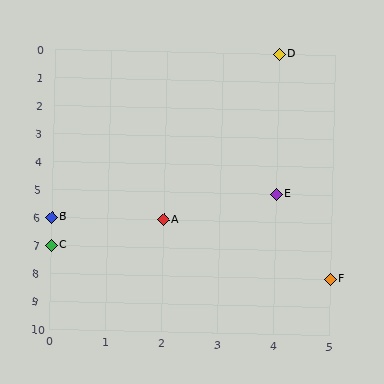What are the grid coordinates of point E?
Point E is at grid coordinates (4, 5).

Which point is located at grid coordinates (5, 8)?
Point F is at (5, 8).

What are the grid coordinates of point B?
Point B is at grid coordinates (0, 6).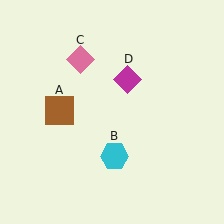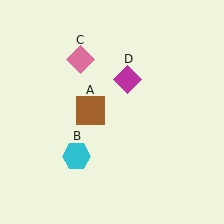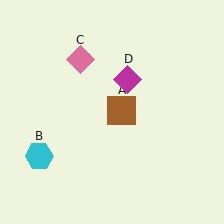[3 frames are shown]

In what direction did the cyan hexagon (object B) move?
The cyan hexagon (object B) moved left.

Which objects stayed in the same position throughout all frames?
Pink diamond (object C) and magenta diamond (object D) remained stationary.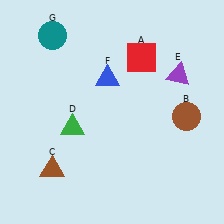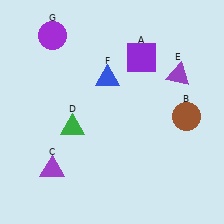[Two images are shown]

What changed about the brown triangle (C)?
In Image 1, C is brown. In Image 2, it changed to purple.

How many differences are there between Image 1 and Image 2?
There are 3 differences between the two images.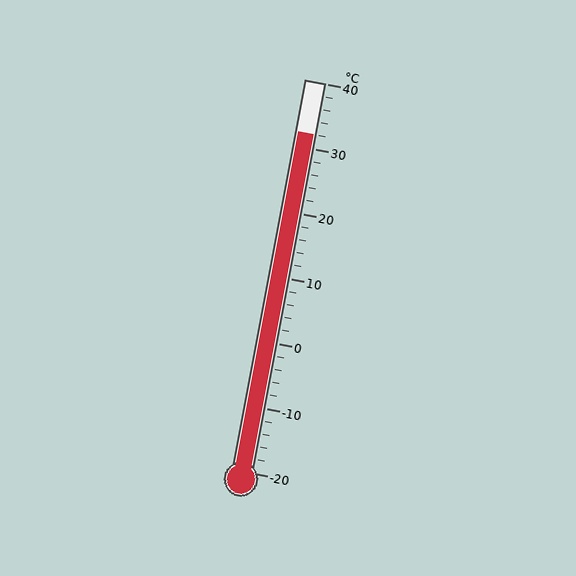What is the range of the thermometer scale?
The thermometer scale ranges from -20°C to 40°C.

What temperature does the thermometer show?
The thermometer shows approximately 32°C.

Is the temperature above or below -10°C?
The temperature is above -10°C.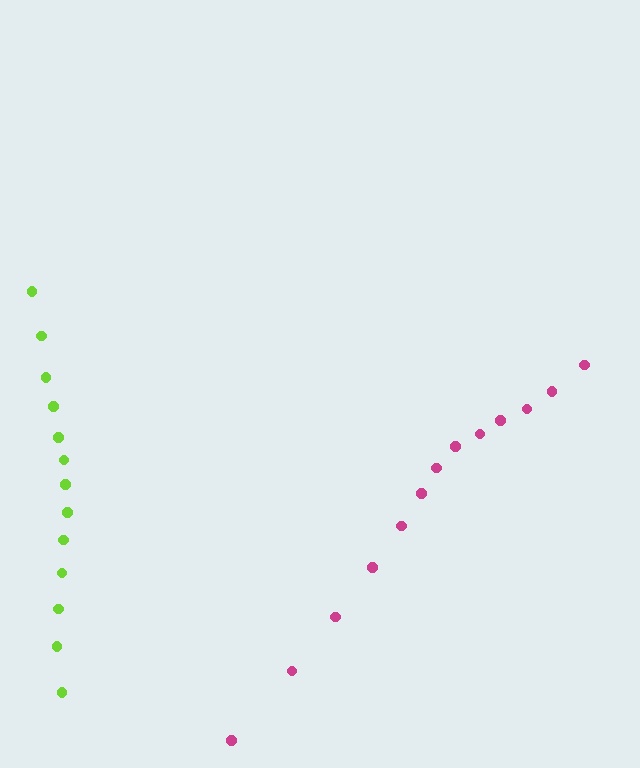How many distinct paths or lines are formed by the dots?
There are 2 distinct paths.